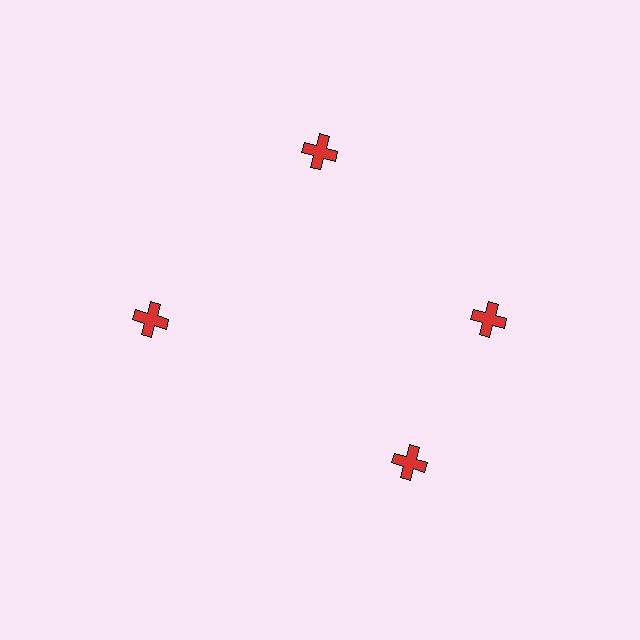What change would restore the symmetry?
The symmetry would be restored by rotating it back into even spacing with its neighbors so that all 4 crosses sit at equal angles and equal distance from the center.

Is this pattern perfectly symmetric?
No. The 4 red crosses are arranged in a ring, but one element near the 6 o'clock position is rotated out of alignment along the ring, breaking the 4-fold rotational symmetry.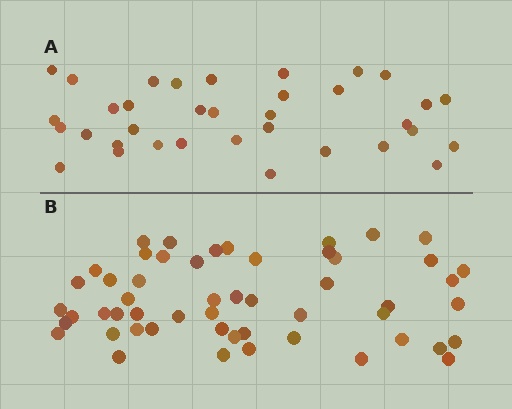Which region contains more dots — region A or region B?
Region B (the bottom region) has more dots.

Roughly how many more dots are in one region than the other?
Region B has approximately 20 more dots than region A.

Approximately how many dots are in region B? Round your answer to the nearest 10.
About 50 dots. (The exact count is 53, which rounds to 50.)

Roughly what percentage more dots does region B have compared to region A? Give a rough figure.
About 50% more.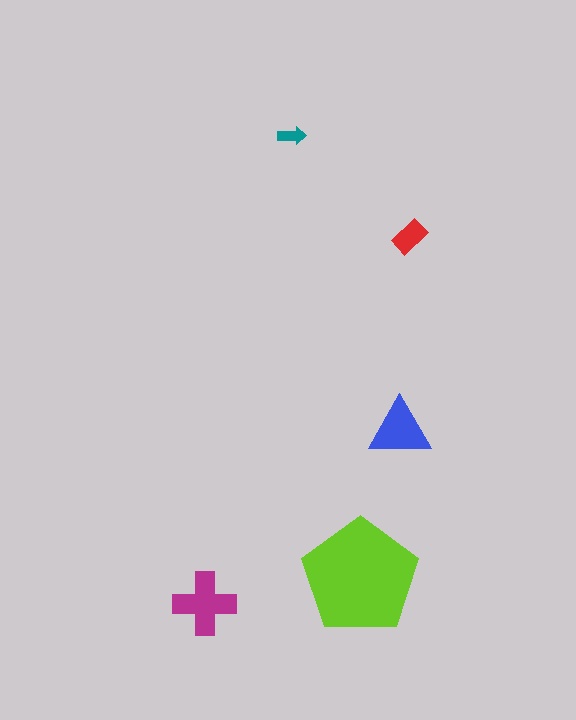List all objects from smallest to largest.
The teal arrow, the red rectangle, the blue triangle, the magenta cross, the lime pentagon.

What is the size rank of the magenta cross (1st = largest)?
2nd.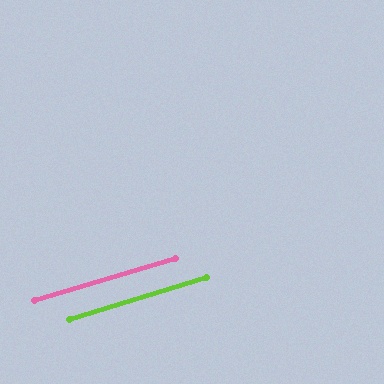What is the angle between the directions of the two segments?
Approximately 0 degrees.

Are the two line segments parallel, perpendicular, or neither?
Parallel — their directions differ by only 0.2°.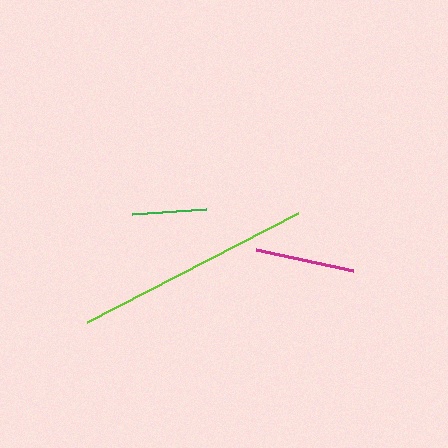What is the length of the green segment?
The green segment is approximately 74 pixels long.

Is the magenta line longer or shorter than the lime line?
The lime line is longer than the magenta line.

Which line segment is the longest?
The lime line is the longest at approximately 237 pixels.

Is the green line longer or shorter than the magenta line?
The magenta line is longer than the green line.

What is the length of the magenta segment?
The magenta segment is approximately 100 pixels long.